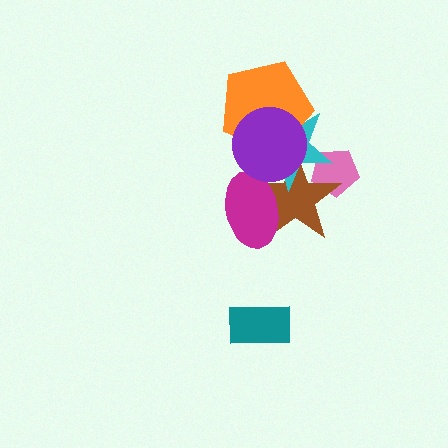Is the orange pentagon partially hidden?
Yes, it is partially covered by another shape.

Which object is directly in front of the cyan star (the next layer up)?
The orange pentagon is directly in front of the cyan star.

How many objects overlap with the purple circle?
4 objects overlap with the purple circle.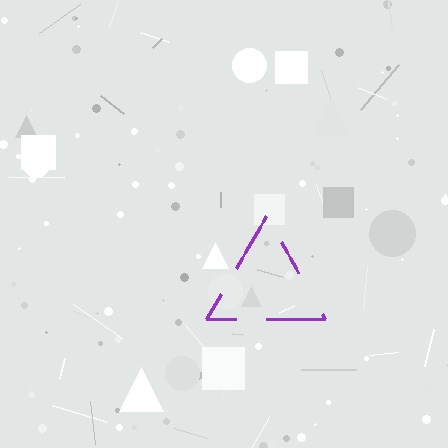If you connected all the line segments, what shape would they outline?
They would outline a triangle.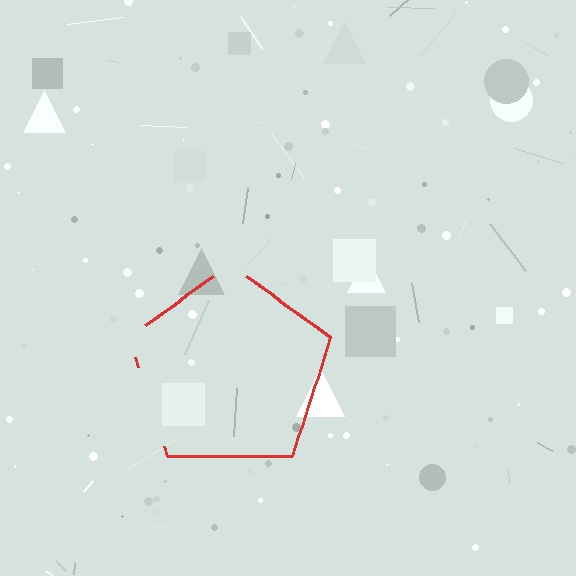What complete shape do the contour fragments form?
The contour fragments form a pentagon.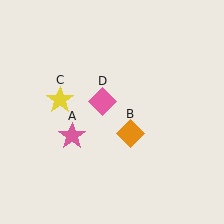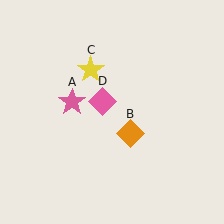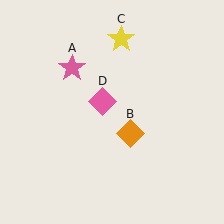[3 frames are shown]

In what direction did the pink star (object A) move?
The pink star (object A) moved up.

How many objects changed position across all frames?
2 objects changed position: pink star (object A), yellow star (object C).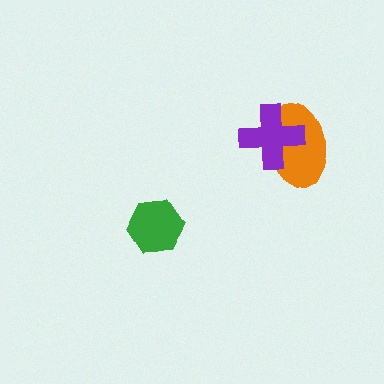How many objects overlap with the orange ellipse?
1 object overlaps with the orange ellipse.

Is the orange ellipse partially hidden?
Yes, it is partially covered by another shape.